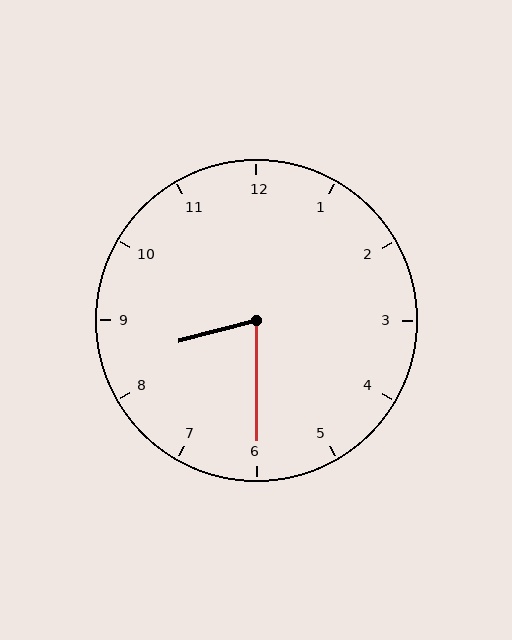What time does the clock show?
8:30.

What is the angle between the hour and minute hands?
Approximately 75 degrees.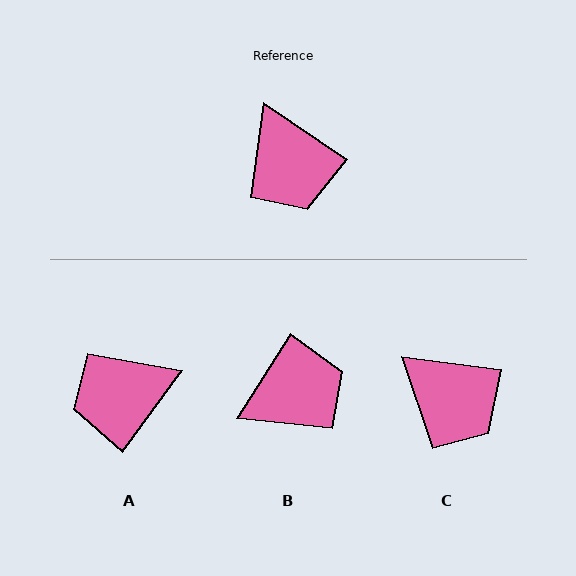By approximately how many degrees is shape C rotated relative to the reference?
Approximately 27 degrees counter-clockwise.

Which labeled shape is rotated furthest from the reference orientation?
B, about 92 degrees away.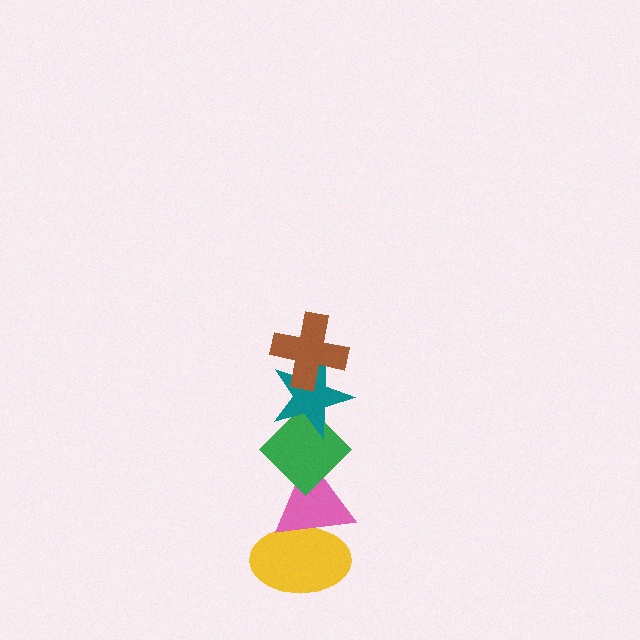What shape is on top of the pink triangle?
The green diamond is on top of the pink triangle.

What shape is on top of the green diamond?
The teal star is on top of the green diamond.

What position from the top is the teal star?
The teal star is 2nd from the top.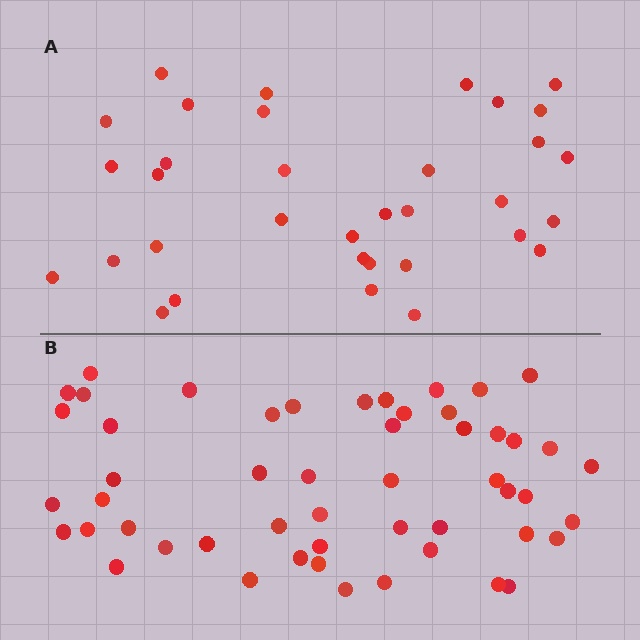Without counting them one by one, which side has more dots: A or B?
Region B (the bottom region) has more dots.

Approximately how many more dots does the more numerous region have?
Region B has approximately 20 more dots than region A.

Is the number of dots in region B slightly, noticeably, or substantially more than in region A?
Region B has substantially more. The ratio is roughly 1.5 to 1.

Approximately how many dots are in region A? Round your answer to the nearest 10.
About 30 dots. (The exact count is 34, which rounds to 30.)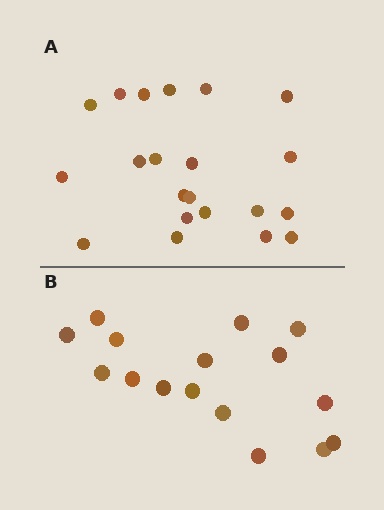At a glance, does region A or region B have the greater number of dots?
Region A (the top region) has more dots.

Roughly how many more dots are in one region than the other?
Region A has about 5 more dots than region B.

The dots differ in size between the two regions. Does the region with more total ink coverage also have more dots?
No. Region B has more total ink coverage because its dots are larger, but region A actually contains more individual dots. Total area can be misleading — the number of items is what matters here.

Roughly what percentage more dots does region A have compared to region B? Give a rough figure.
About 30% more.